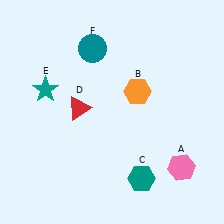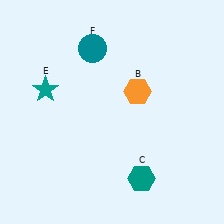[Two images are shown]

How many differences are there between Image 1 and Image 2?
There are 2 differences between the two images.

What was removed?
The pink hexagon (A), the red triangle (D) were removed in Image 2.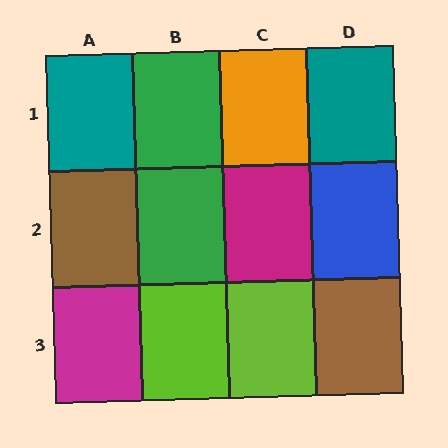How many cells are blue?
1 cell is blue.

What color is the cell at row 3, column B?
Lime.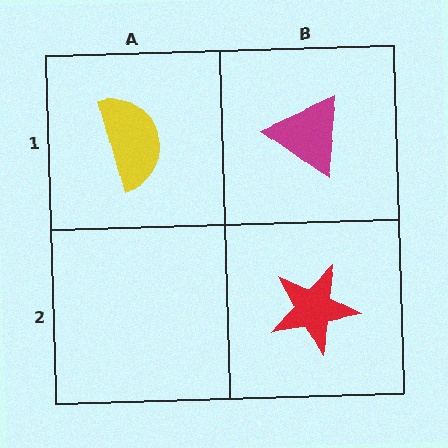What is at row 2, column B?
A red star.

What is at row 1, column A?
A yellow semicircle.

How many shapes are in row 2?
1 shape.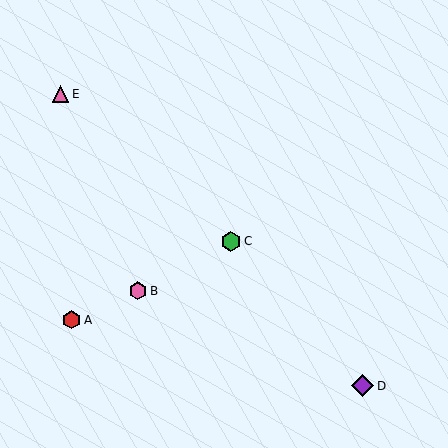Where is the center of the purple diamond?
The center of the purple diamond is at (363, 386).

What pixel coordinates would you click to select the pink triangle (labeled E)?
Click at (60, 94) to select the pink triangle E.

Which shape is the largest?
The purple diamond (labeled D) is the largest.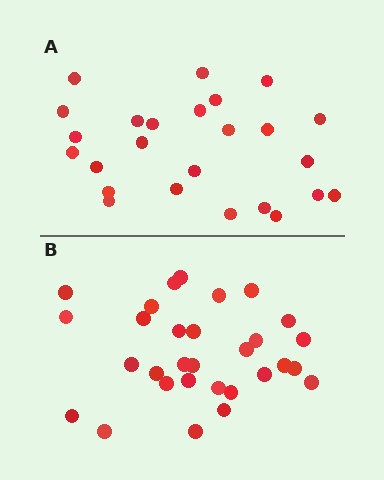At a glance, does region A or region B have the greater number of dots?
Region B (the bottom region) has more dots.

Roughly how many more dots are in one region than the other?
Region B has about 5 more dots than region A.